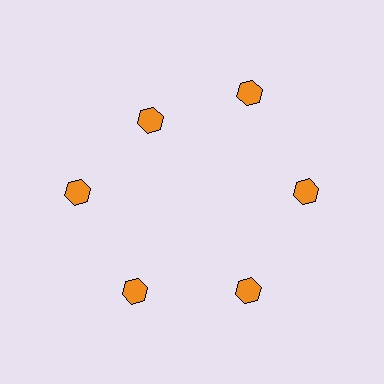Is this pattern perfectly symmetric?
No. The 6 orange hexagons are arranged in a ring, but one element near the 11 o'clock position is pulled inward toward the center, breaking the 6-fold rotational symmetry.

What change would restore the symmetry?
The symmetry would be restored by moving it outward, back onto the ring so that all 6 hexagons sit at equal angles and equal distance from the center.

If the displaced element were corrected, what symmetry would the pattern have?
It would have 6-fold rotational symmetry — the pattern would map onto itself every 60 degrees.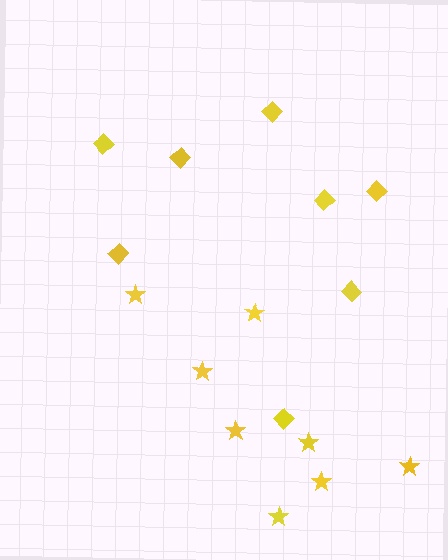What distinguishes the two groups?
There are 2 groups: one group of stars (8) and one group of diamonds (8).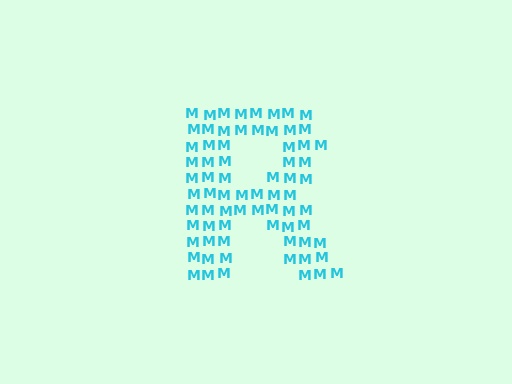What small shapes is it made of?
It is made of small letter M's.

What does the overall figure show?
The overall figure shows the letter R.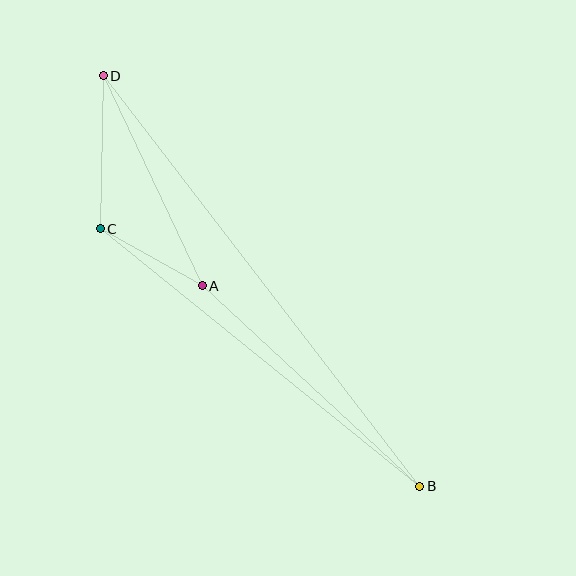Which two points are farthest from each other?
Points B and D are farthest from each other.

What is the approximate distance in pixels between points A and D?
The distance between A and D is approximately 232 pixels.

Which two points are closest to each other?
Points A and C are closest to each other.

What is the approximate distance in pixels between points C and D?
The distance between C and D is approximately 153 pixels.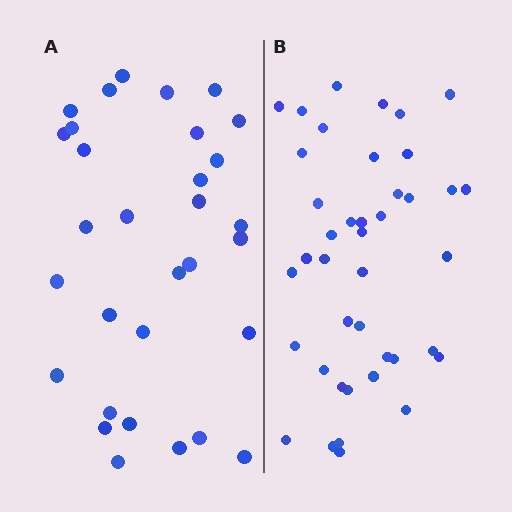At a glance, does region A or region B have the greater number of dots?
Region B (the right region) has more dots.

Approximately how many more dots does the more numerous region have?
Region B has roughly 10 or so more dots than region A.